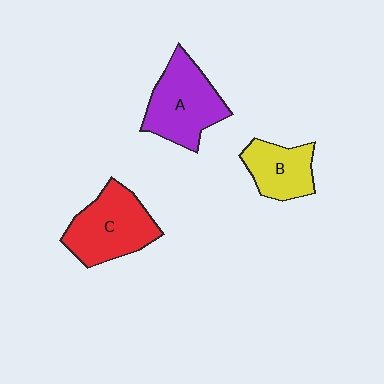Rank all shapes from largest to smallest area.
From largest to smallest: A (purple), C (red), B (yellow).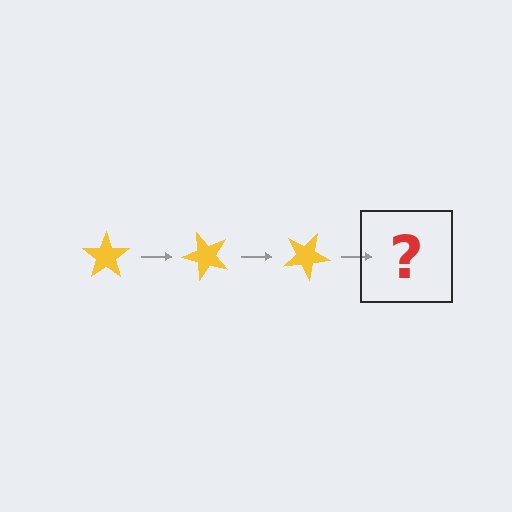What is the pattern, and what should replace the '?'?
The pattern is that the star rotates 50 degrees each step. The '?' should be a yellow star rotated 150 degrees.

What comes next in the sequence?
The next element should be a yellow star rotated 150 degrees.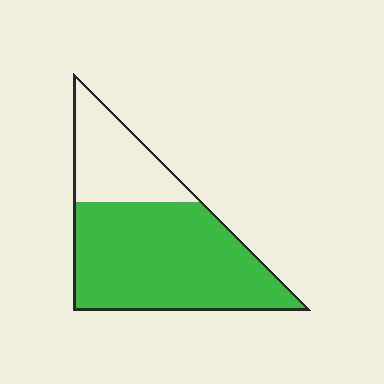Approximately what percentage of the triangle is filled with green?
Approximately 70%.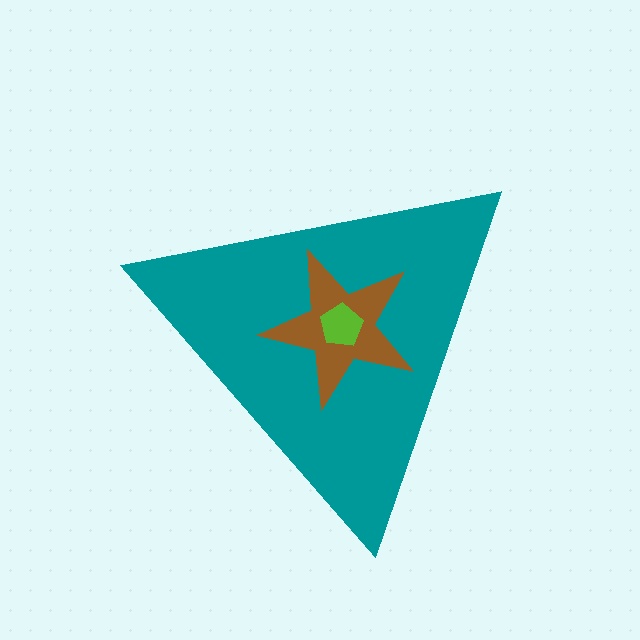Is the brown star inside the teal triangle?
Yes.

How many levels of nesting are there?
3.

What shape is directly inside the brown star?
The lime pentagon.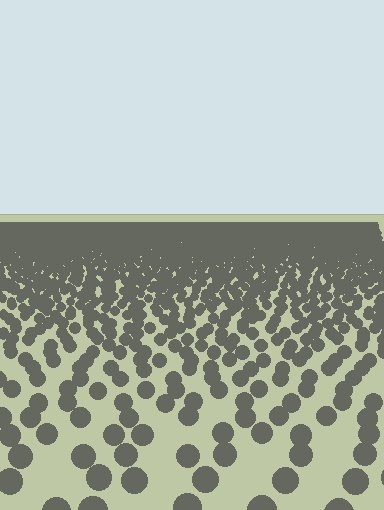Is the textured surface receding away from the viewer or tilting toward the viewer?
The surface is receding away from the viewer. Texture elements get smaller and denser toward the top.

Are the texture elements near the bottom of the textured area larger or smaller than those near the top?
Larger. Near the bottom, elements are closer to the viewer and appear at a bigger on-screen size.